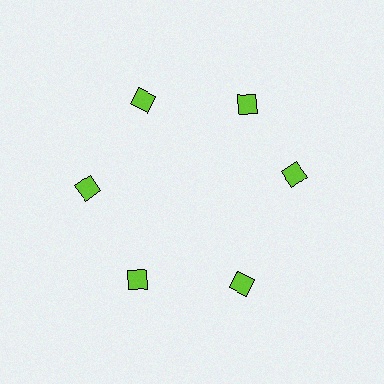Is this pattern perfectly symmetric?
No. The 6 lime diamonds are arranged in a ring, but one element near the 3 o'clock position is rotated out of alignment along the ring, breaking the 6-fold rotational symmetry.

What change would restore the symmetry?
The symmetry would be restored by rotating it back into even spacing with its neighbors so that all 6 diamonds sit at equal angles and equal distance from the center.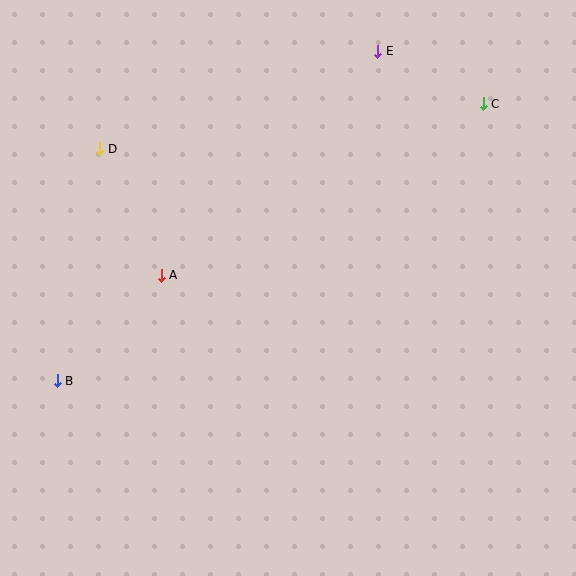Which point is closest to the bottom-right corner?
Point C is closest to the bottom-right corner.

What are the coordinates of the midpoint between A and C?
The midpoint between A and C is at (322, 190).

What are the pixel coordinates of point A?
Point A is at (161, 275).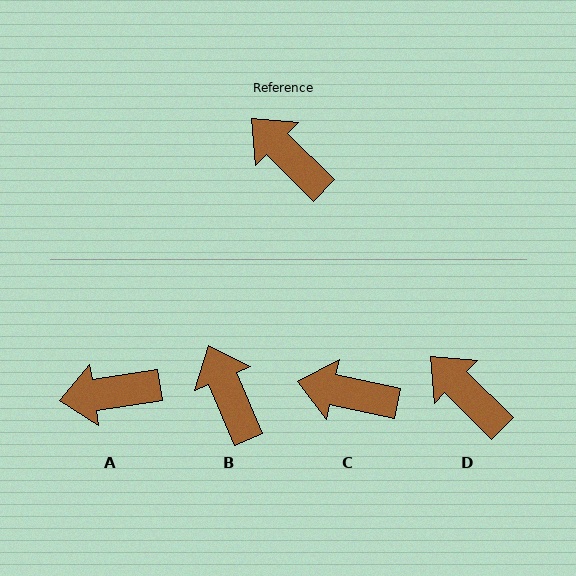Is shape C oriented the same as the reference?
No, it is off by about 33 degrees.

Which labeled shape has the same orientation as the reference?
D.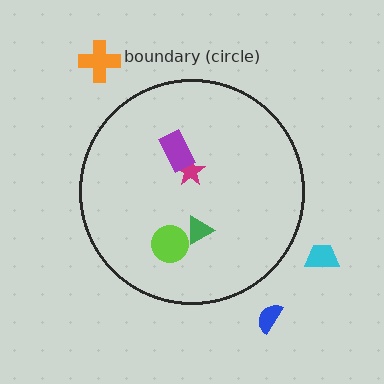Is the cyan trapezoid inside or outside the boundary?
Outside.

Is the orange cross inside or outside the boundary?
Outside.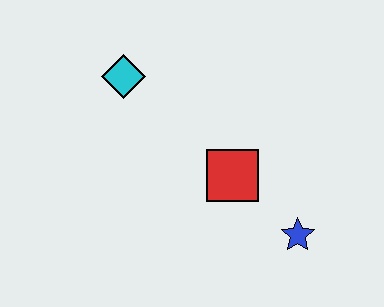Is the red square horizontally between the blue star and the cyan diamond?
Yes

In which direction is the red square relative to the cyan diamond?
The red square is to the right of the cyan diamond.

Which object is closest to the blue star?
The red square is closest to the blue star.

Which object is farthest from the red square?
The cyan diamond is farthest from the red square.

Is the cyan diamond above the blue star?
Yes